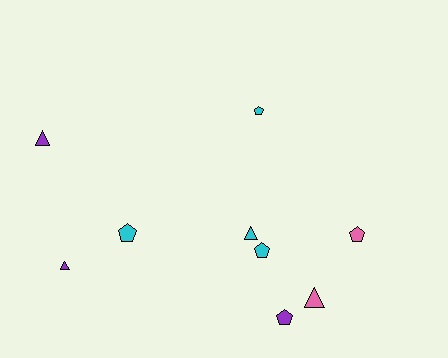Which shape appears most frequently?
Pentagon, with 5 objects.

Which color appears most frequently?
Cyan, with 4 objects.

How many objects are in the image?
There are 9 objects.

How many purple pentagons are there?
There is 1 purple pentagon.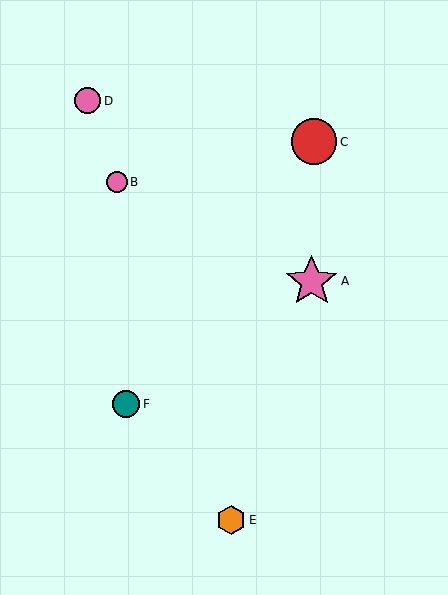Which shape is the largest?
The pink star (labeled A) is the largest.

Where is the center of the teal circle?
The center of the teal circle is at (126, 404).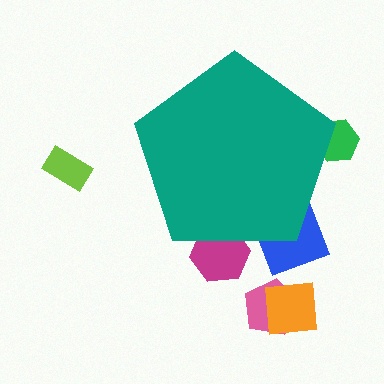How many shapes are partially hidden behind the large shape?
3 shapes are partially hidden.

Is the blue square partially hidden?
Yes, the blue square is partially hidden behind the teal pentagon.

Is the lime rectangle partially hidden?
No, the lime rectangle is fully visible.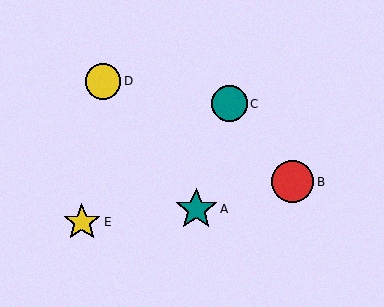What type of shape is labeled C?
Shape C is a teal circle.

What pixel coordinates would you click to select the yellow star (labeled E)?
Click at (82, 222) to select the yellow star E.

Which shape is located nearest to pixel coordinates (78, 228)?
The yellow star (labeled E) at (82, 222) is nearest to that location.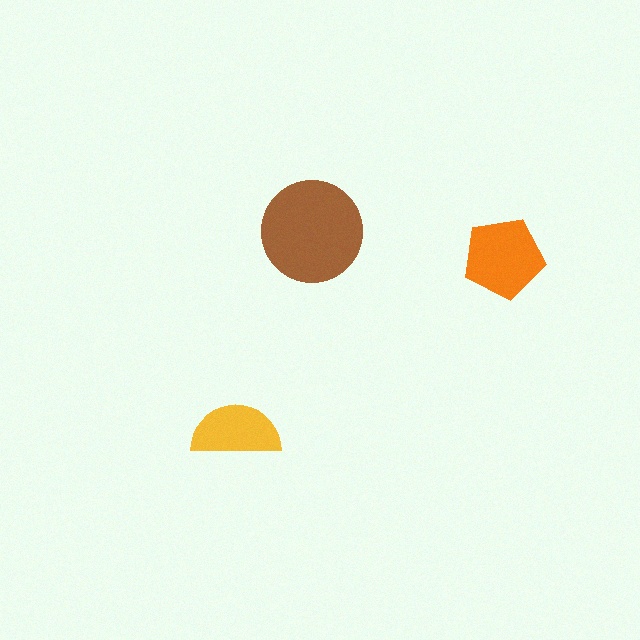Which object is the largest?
The brown circle.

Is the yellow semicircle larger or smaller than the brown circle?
Smaller.